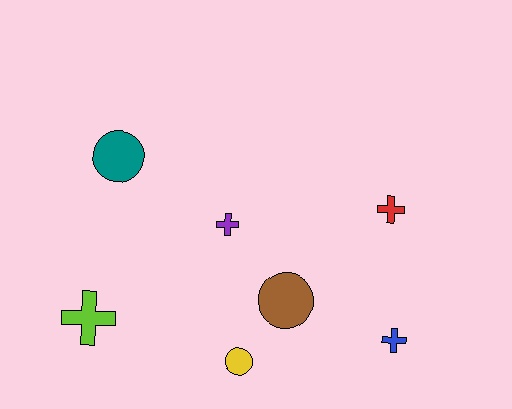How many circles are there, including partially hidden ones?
There are 3 circles.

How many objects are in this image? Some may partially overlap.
There are 7 objects.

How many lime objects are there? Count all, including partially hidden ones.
There is 1 lime object.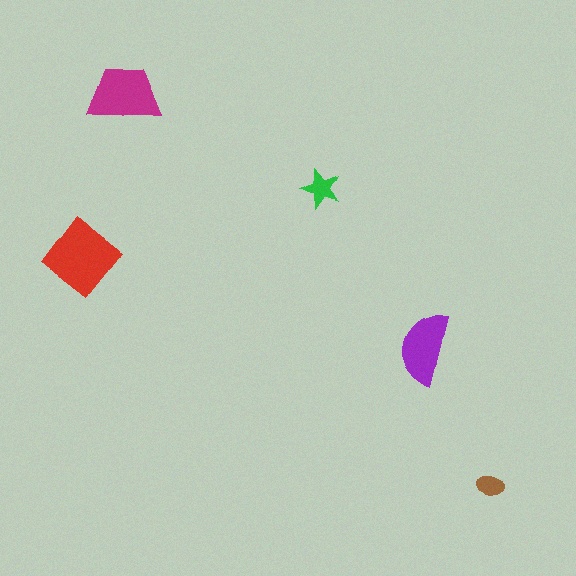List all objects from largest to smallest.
The red diamond, the magenta trapezoid, the purple semicircle, the green star, the brown ellipse.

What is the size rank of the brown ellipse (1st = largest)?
5th.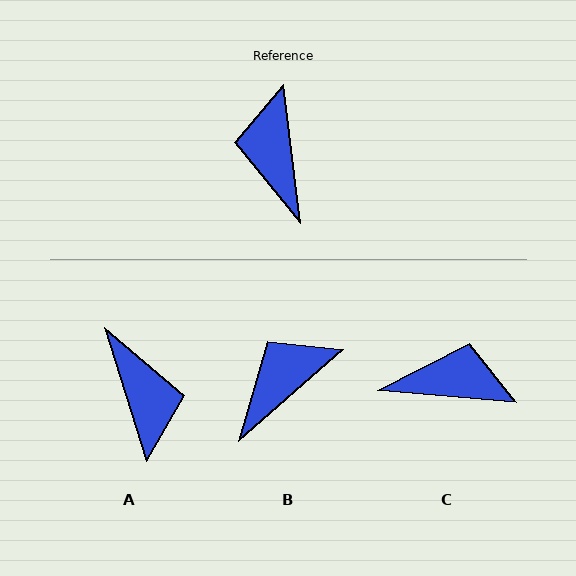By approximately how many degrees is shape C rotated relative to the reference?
Approximately 102 degrees clockwise.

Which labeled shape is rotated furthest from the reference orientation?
A, about 170 degrees away.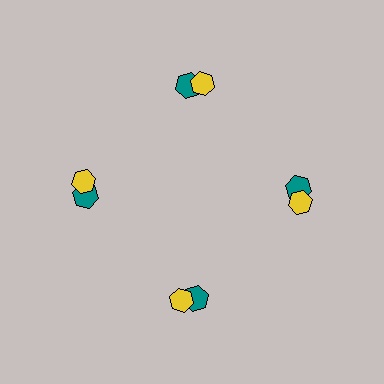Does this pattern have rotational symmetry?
Yes, this pattern has 4-fold rotational symmetry. It looks the same after rotating 90 degrees around the center.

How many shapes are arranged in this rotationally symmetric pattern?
There are 8 shapes, arranged in 4 groups of 2.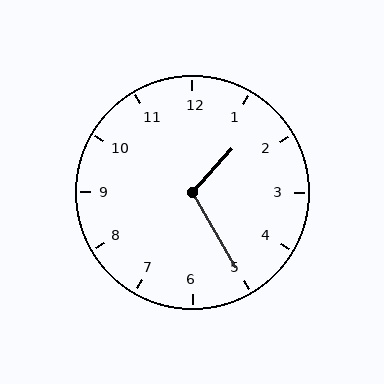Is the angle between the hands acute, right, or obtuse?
It is obtuse.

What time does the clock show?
1:25.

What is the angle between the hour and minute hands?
Approximately 108 degrees.